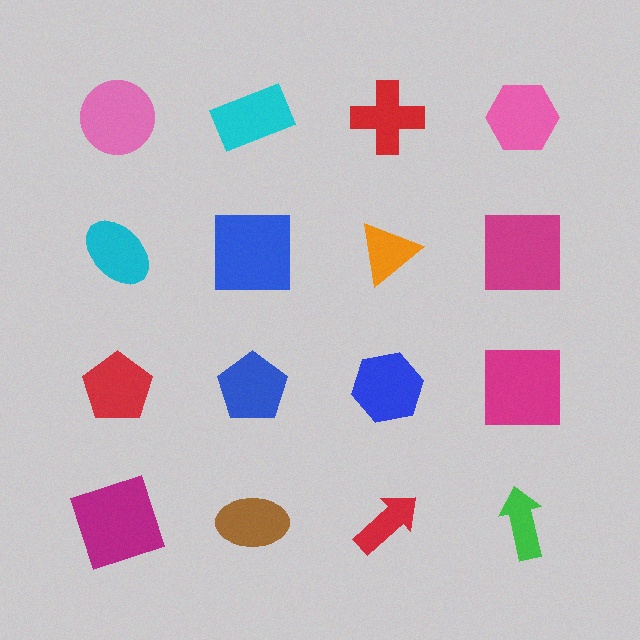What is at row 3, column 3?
A blue hexagon.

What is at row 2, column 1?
A cyan ellipse.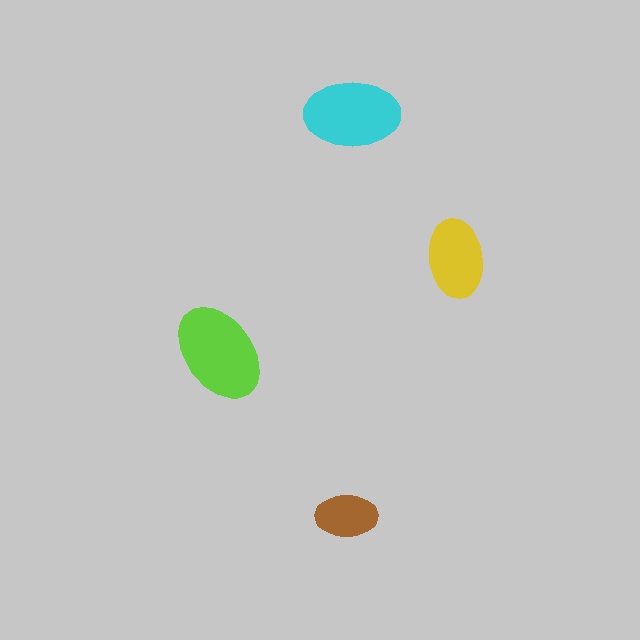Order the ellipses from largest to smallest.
the lime one, the cyan one, the yellow one, the brown one.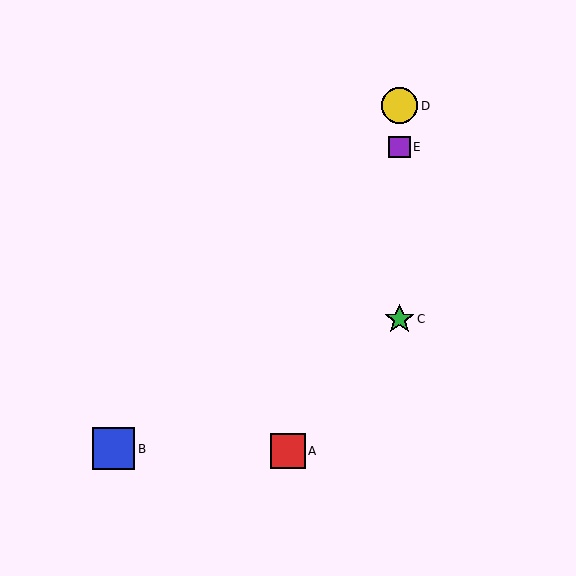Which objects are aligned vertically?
Objects C, D, E are aligned vertically.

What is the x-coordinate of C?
Object C is at x≈400.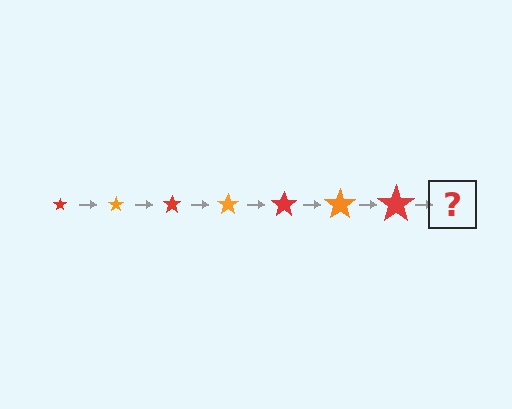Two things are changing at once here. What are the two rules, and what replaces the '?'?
The two rules are that the star grows larger each step and the color cycles through red and orange. The '?' should be an orange star, larger than the previous one.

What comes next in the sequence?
The next element should be an orange star, larger than the previous one.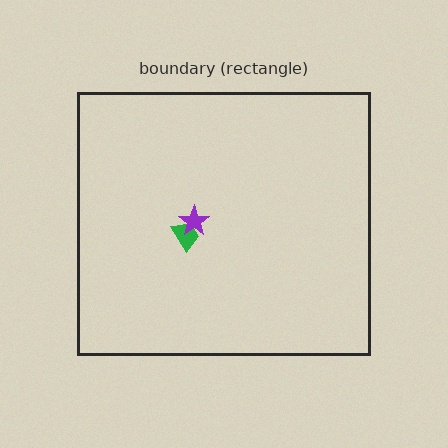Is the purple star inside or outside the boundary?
Inside.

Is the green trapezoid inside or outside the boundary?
Inside.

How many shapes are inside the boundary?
2 inside, 0 outside.